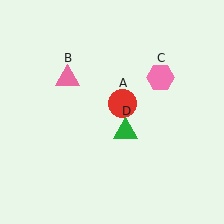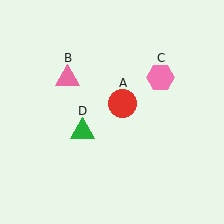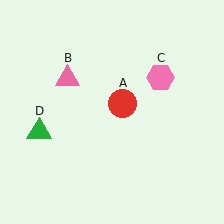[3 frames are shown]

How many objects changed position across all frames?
1 object changed position: green triangle (object D).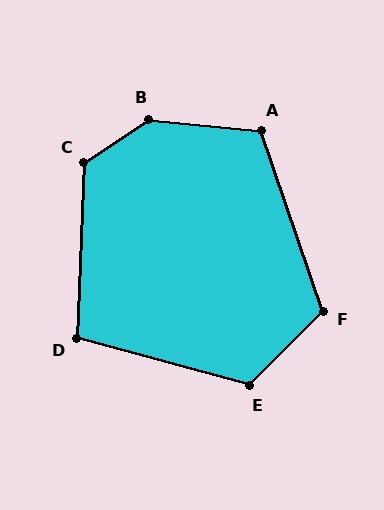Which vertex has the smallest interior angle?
D, at approximately 103 degrees.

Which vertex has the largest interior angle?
B, at approximately 141 degrees.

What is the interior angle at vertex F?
Approximately 116 degrees (obtuse).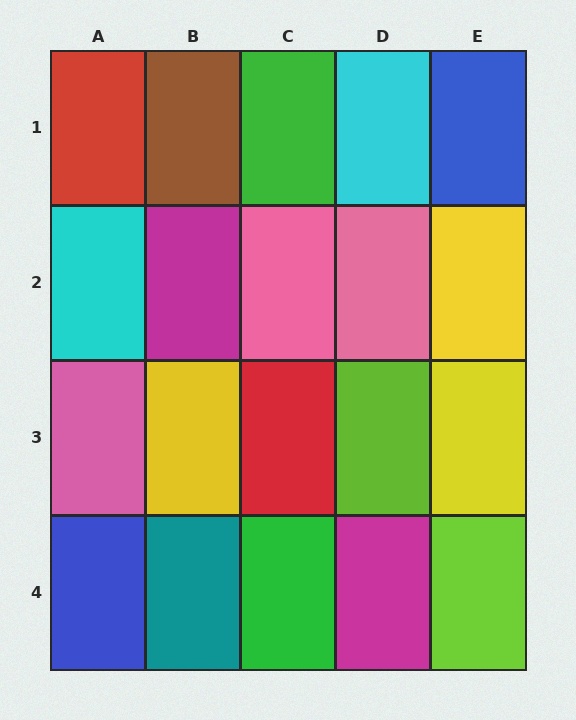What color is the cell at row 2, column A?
Cyan.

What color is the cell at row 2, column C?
Pink.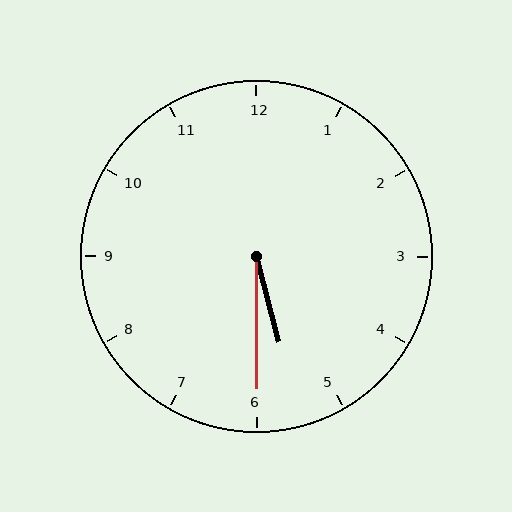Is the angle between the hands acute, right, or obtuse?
It is acute.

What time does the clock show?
5:30.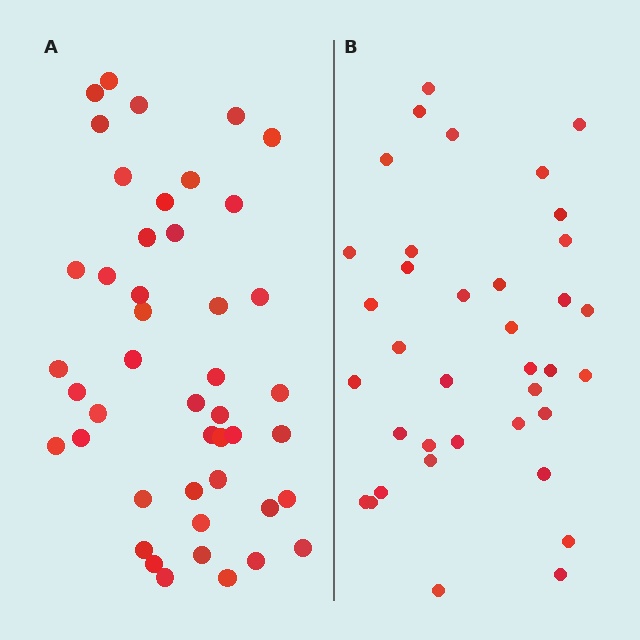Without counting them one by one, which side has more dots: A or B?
Region A (the left region) has more dots.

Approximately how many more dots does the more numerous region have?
Region A has roughly 8 or so more dots than region B.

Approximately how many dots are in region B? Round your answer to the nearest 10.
About 40 dots. (The exact count is 37, which rounds to 40.)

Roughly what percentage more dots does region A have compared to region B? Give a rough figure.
About 20% more.